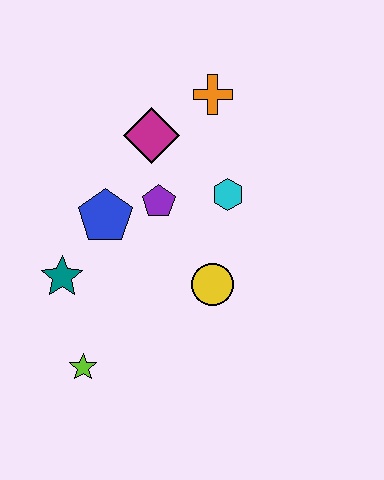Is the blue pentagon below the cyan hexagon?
Yes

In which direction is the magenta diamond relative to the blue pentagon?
The magenta diamond is above the blue pentagon.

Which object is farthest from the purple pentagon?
The lime star is farthest from the purple pentagon.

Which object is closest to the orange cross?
The magenta diamond is closest to the orange cross.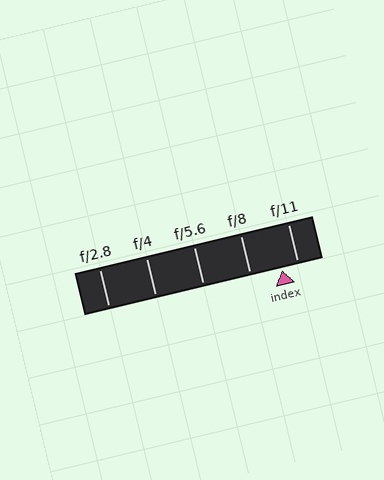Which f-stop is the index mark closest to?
The index mark is closest to f/11.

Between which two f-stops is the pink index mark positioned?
The index mark is between f/8 and f/11.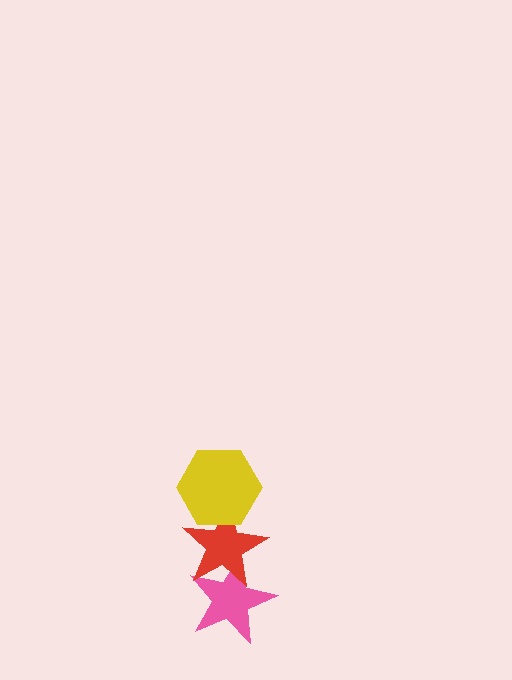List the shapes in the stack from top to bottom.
From top to bottom: the yellow hexagon, the red star, the pink star.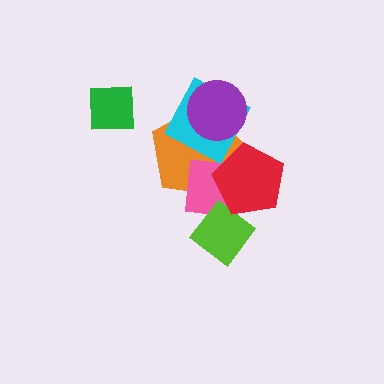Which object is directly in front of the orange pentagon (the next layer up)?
The pink square is directly in front of the orange pentagon.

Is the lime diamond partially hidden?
Yes, it is partially covered by another shape.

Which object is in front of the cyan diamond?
The purple circle is in front of the cyan diamond.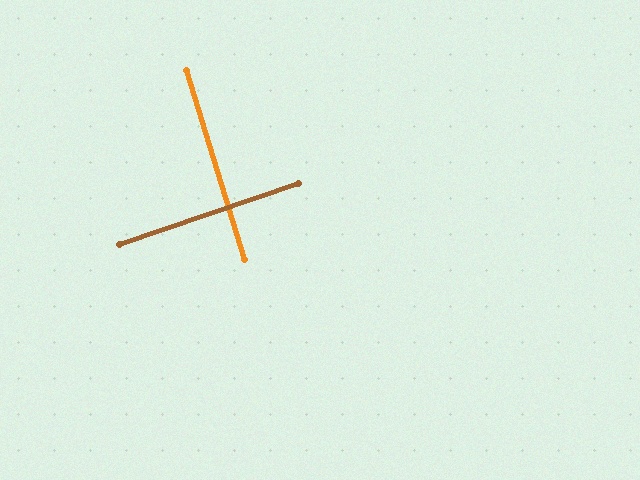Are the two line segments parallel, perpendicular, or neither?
Perpendicular — they meet at approximately 88°.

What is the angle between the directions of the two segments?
Approximately 88 degrees.